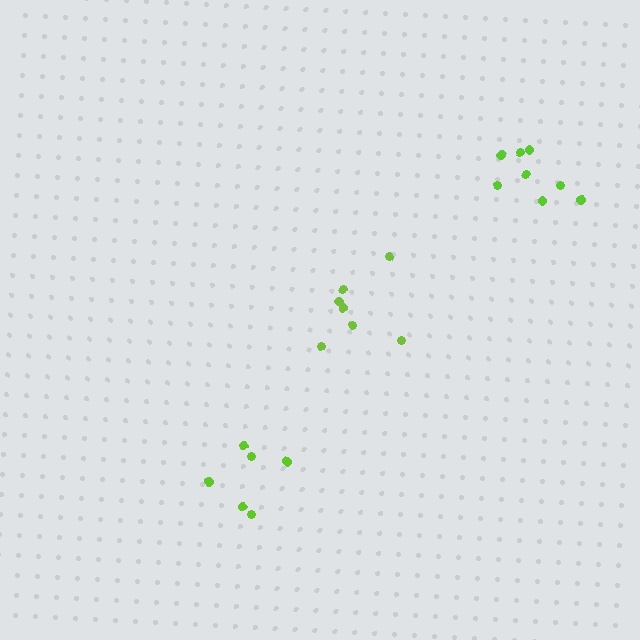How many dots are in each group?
Group 1: 6 dots, Group 2: 7 dots, Group 3: 8 dots (21 total).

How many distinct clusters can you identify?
There are 3 distinct clusters.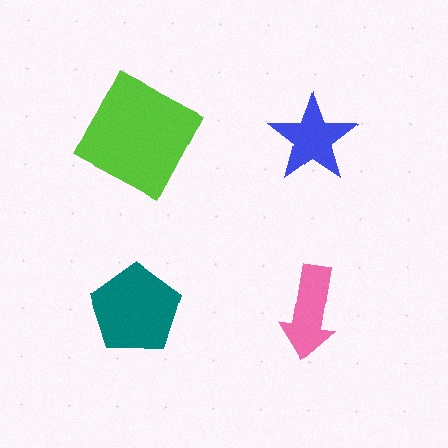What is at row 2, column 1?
A teal pentagon.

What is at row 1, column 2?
A blue star.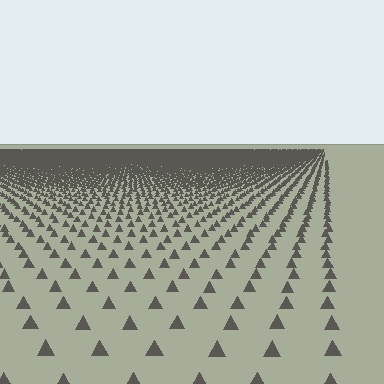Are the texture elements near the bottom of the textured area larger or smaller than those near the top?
Larger. Near the bottom, elements are closer to the viewer and appear at a bigger on-screen size.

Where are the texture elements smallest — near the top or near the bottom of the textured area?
Near the top.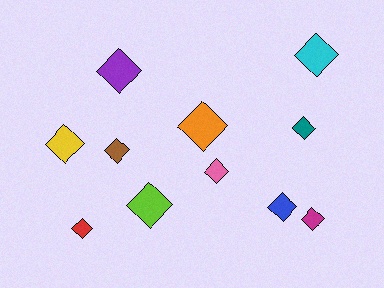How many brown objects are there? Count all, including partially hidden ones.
There is 1 brown object.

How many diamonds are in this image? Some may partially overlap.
There are 11 diamonds.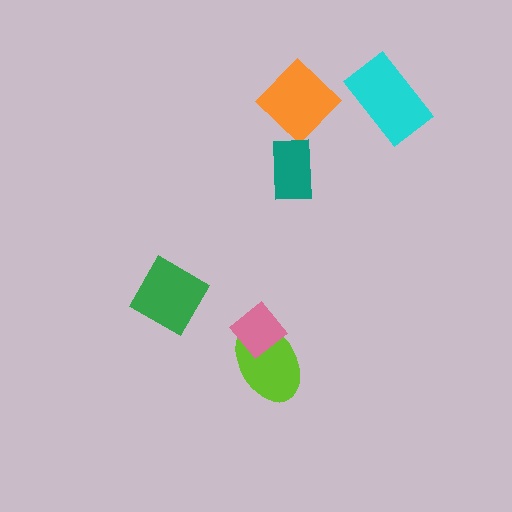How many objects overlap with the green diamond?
0 objects overlap with the green diamond.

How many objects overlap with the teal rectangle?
0 objects overlap with the teal rectangle.